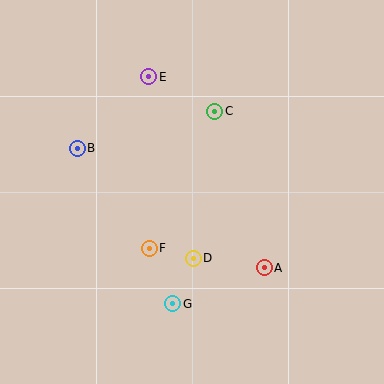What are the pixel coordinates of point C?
Point C is at (215, 111).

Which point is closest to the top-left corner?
Point B is closest to the top-left corner.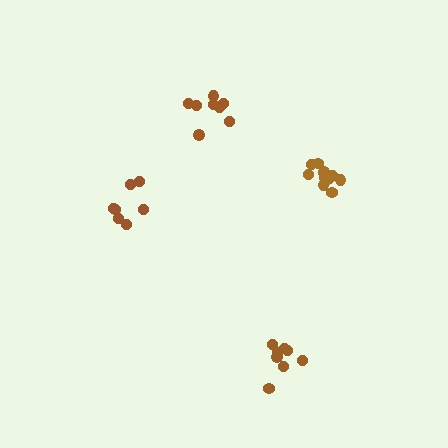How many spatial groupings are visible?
There are 4 spatial groupings.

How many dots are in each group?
Group 1: 8 dots, Group 2: 7 dots, Group 3: 11 dots, Group 4: 8 dots (34 total).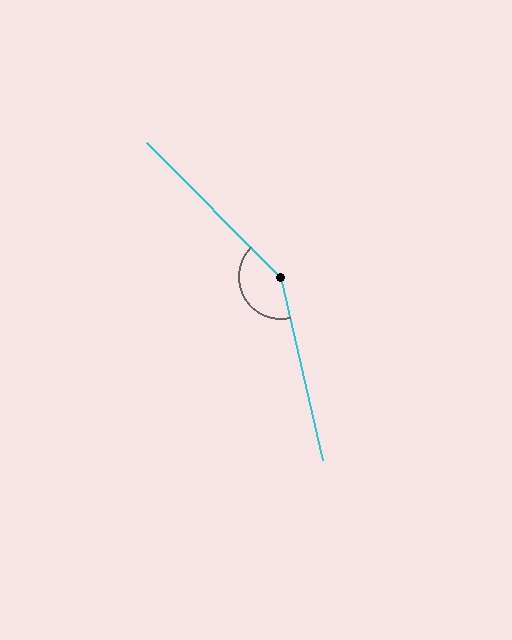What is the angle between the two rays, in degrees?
Approximately 148 degrees.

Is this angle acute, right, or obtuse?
It is obtuse.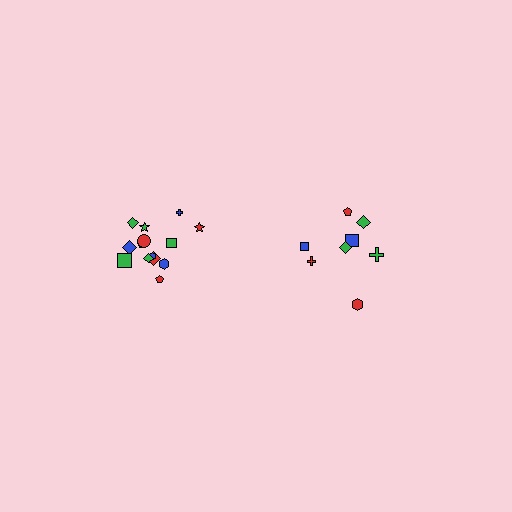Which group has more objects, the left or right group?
The left group.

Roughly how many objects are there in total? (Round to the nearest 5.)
Roughly 25 objects in total.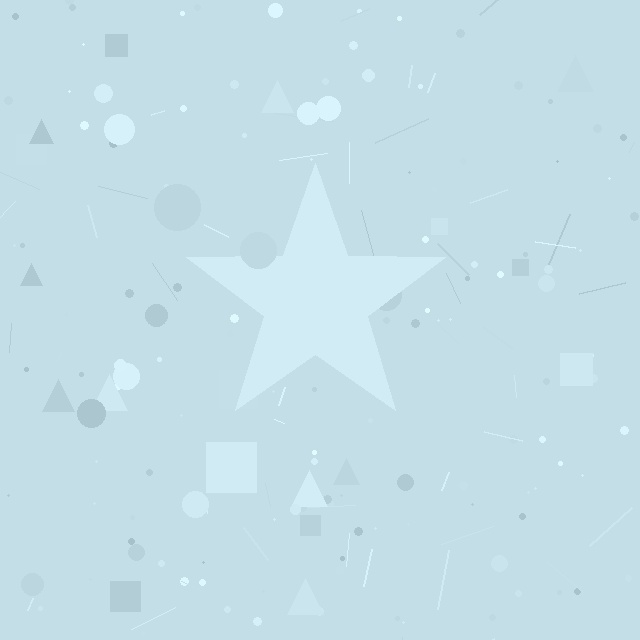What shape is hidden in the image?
A star is hidden in the image.